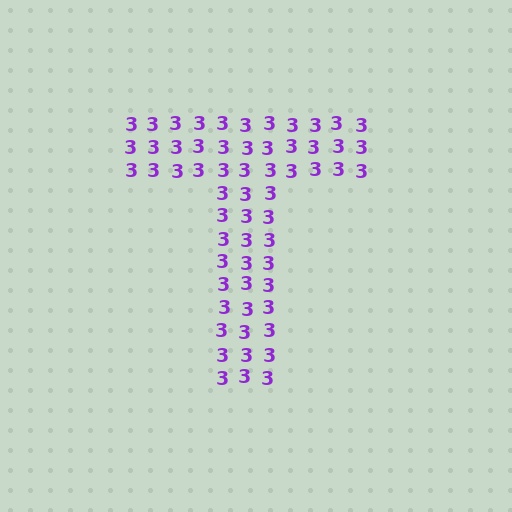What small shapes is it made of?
It is made of small digit 3's.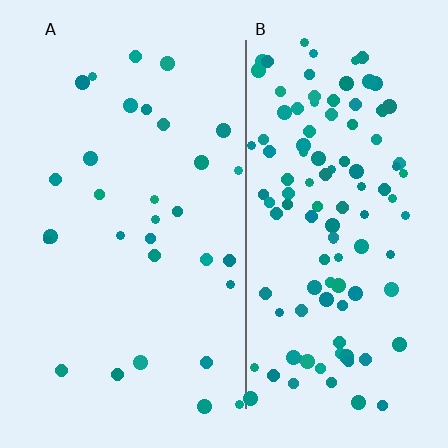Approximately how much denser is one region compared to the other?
Approximately 3.7× — region B over region A.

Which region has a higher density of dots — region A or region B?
B (the right).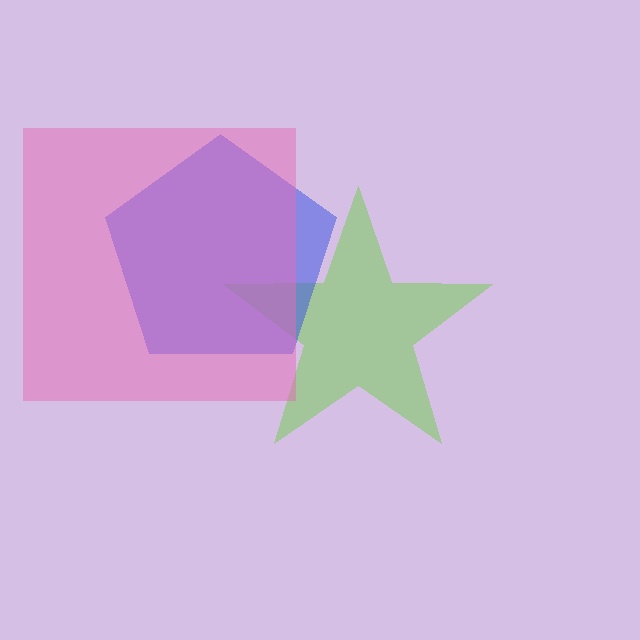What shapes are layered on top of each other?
The layered shapes are: a lime star, a blue pentagon, a pink square.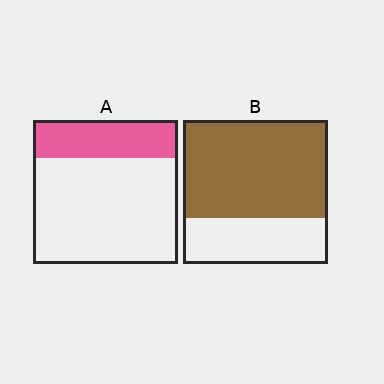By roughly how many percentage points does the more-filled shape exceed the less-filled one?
By roughly 40 percentage points (B over A).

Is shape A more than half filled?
No.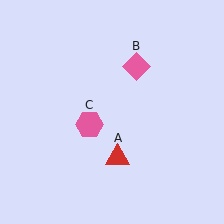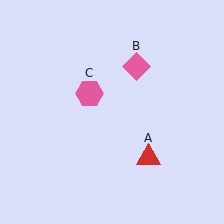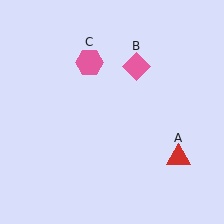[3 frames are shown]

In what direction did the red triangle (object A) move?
The red triangle (object A) moved right.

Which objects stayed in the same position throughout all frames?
Pink diamond (object B) remained stationary.